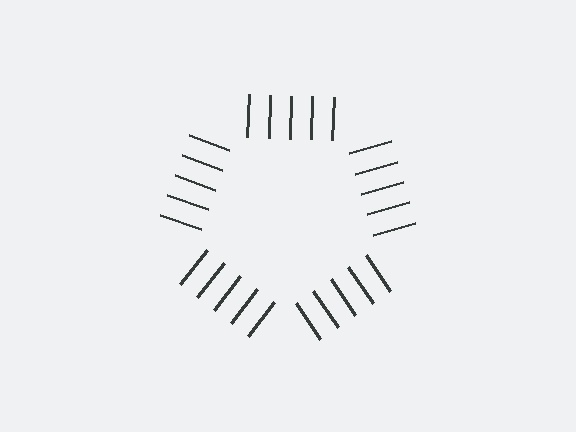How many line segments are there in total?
25 — 5 along each of the 5 edges.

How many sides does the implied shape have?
5 sides — the line-ends trace a pentagon.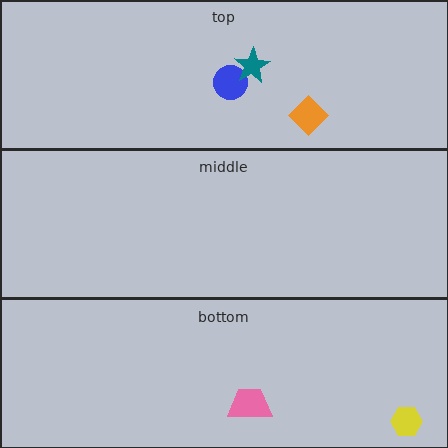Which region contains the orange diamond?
The top region.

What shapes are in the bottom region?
The yellow hexagon, the pink trapezoid.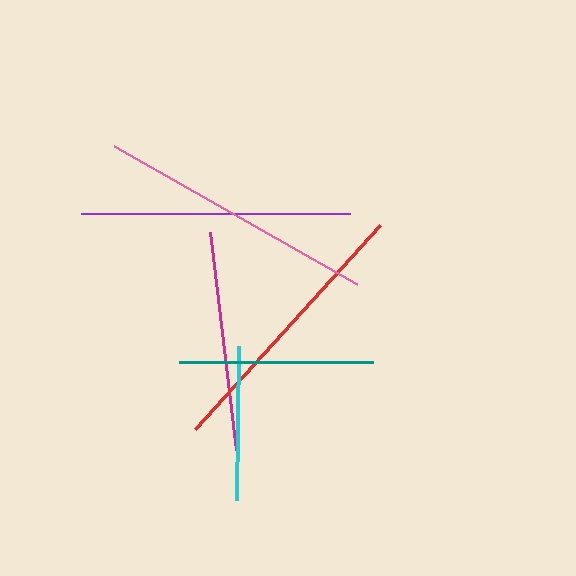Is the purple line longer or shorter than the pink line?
The pink line is longer than the purple line.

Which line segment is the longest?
The pink line is the longest at approximately 279 pixels.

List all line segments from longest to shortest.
From longest to shortest: pink, red, purple, magenta, teal, cyan.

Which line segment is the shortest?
The cyan line is the shortest at approximately 154 pixels.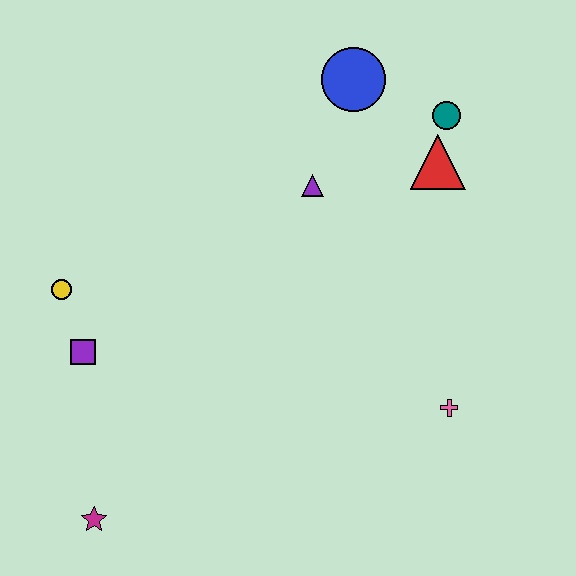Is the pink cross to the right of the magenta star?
Yes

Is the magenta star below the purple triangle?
Yes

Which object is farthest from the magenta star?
The teal circle is farthest from the magenta star.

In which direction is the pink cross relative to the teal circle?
The pink cross is below the teal circle.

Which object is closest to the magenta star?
The purple square is closest to the magenta star.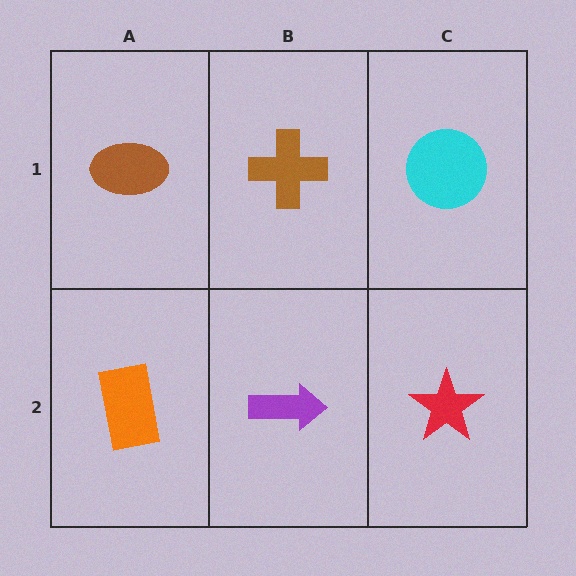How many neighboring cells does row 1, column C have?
2.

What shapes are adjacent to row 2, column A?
A brown ellipse (row 1, column A), a purple arrow (row 2, column B).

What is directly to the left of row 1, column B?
A brown ellipse.